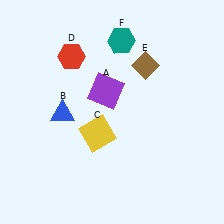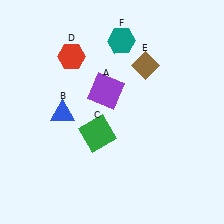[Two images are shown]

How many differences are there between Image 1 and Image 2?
There is 1 difference between the two images.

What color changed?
The square (C) changed from yellow in Image 1 to green in Image 2.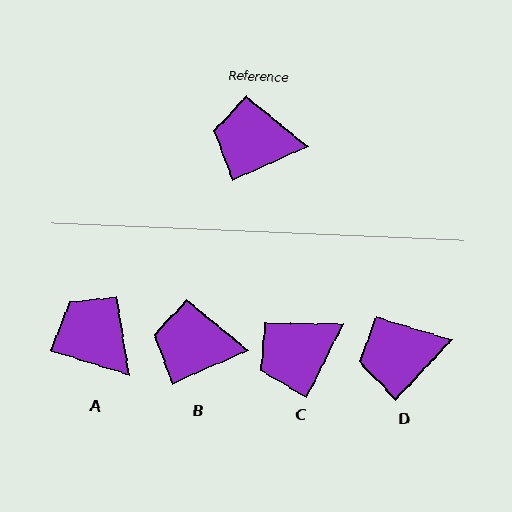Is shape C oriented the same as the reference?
No, it is off by about 39 degrees.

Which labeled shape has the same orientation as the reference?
B.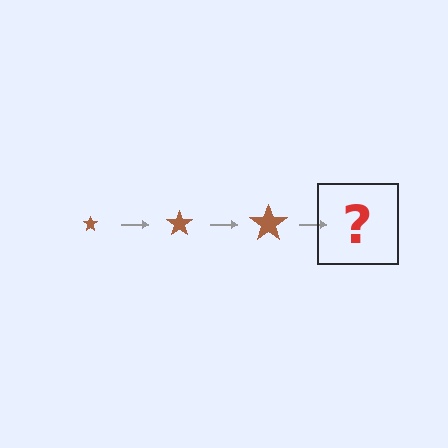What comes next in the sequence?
The next element should be a brown star, larger than the previous one.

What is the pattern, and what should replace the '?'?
The pattern is that the star gets progressively larger each step. The '?' should be a brown star, larger than the previous one.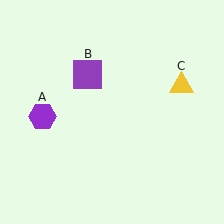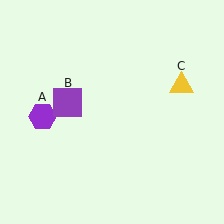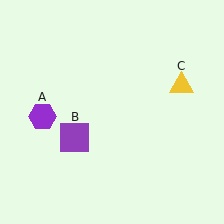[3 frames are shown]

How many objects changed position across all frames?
1 object changed position: purple square (object B).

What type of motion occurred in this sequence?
The purple square (object B) rotated counterclockwise around the center of the scene.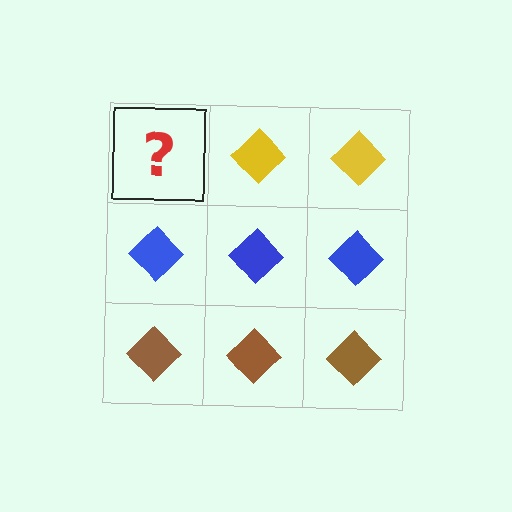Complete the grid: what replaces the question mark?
The question mark should be replaced with a yellow diamond.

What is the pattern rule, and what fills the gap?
The rule is that each row has a consistent color. The gap should be filled with a yellow diamond.